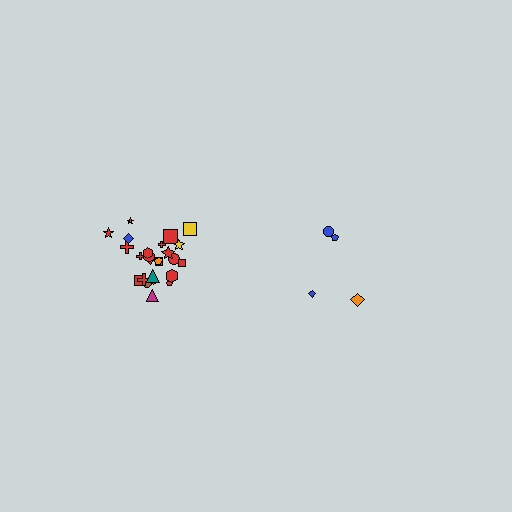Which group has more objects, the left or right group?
The left group.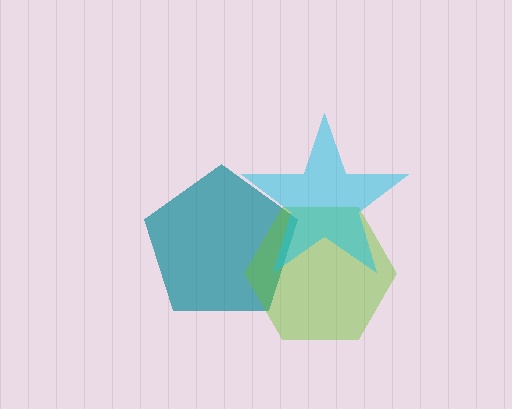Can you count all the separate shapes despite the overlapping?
Yes, there are 3 separate shapes.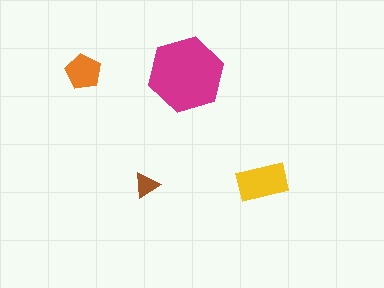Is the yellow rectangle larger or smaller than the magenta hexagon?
Smaller.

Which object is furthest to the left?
The orange pentagon is leftmost.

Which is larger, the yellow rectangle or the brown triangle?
The yellow rectangle.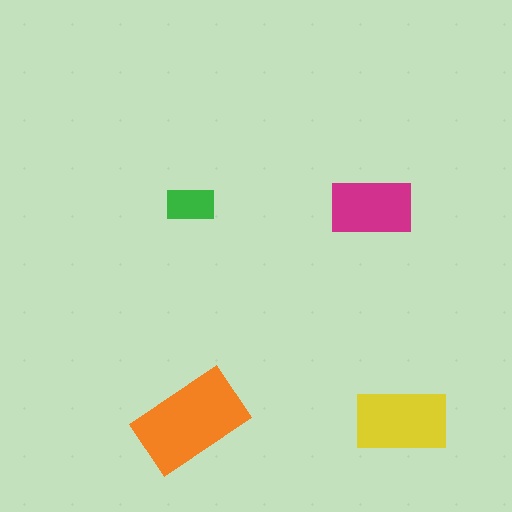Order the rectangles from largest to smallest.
the orange one, the yellow one, the magenta one, the green one.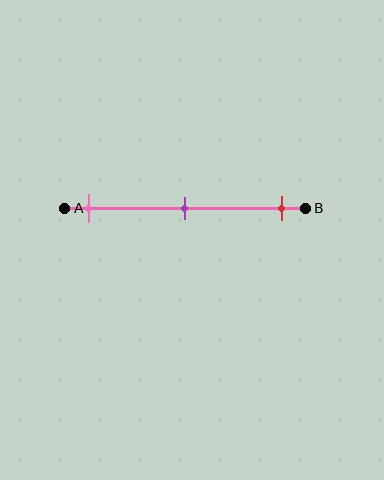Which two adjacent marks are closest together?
The pink and purple marks are the closest adjacent pair.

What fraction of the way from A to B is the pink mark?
The pink mark is approximately 10% (0.1) of the way from A to B.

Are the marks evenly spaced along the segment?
Yes, the marks are approximately evenly spaced.